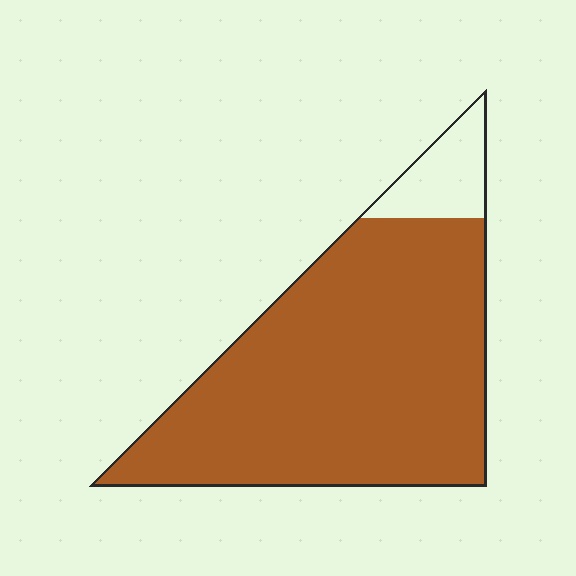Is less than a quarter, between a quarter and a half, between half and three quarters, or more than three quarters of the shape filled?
More than three quarters.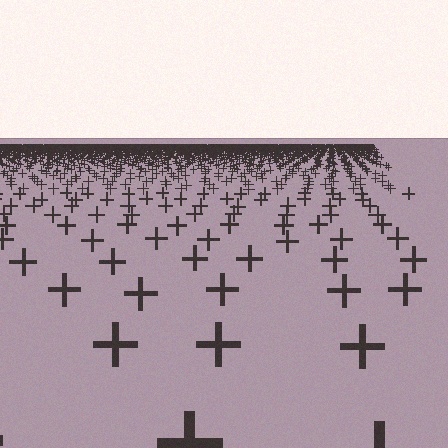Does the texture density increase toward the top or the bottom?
Density increases toward the top.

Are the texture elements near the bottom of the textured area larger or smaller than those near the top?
Larger. Near the bottom, elements are closer to the viewer and appear at a bigger on-screen size.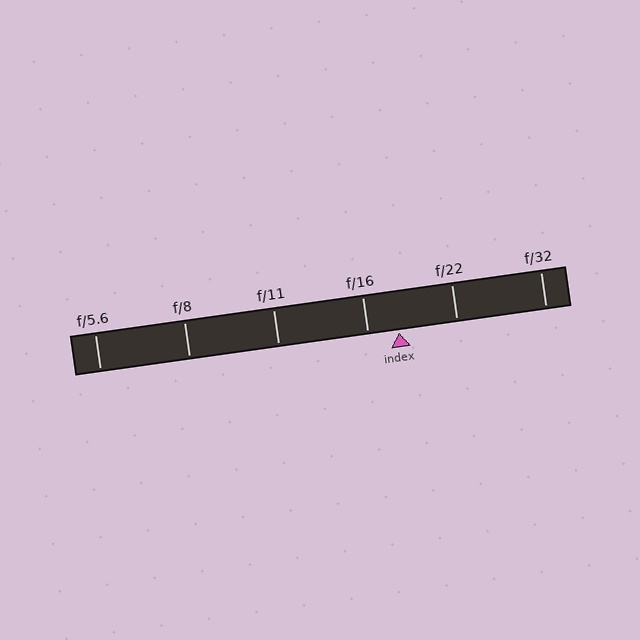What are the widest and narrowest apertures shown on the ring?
The widest aperture shown is f/5.6 and the narrowest is f/32.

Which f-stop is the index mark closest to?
The index mark is closest to f/16.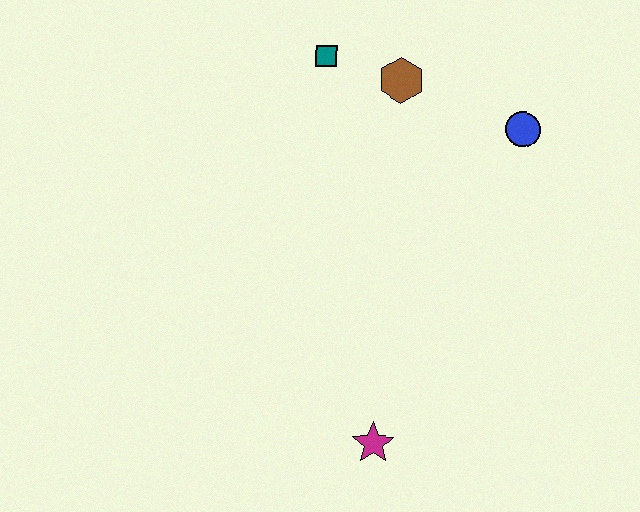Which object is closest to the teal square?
The brown hexagon is closest to the teal square.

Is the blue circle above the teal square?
No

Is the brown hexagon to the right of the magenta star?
Yes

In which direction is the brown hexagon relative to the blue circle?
The brown hexagon is to the left of the blue circle.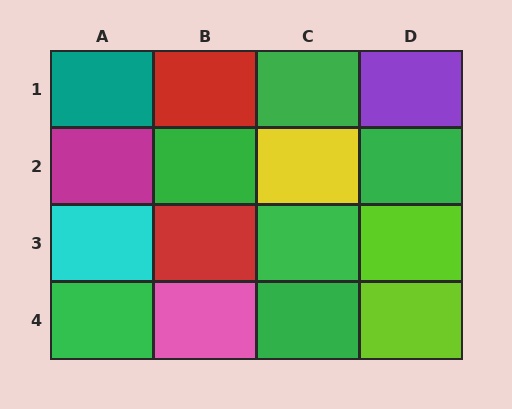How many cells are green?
6 cells are green.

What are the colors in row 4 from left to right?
Green, pink, green, lime.